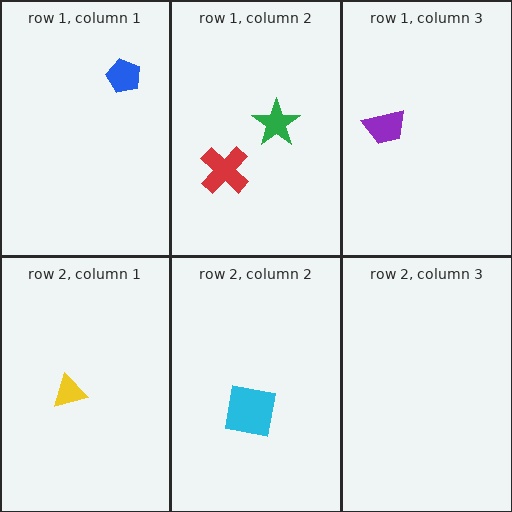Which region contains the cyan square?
The row 2, column 2 region.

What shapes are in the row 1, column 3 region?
The purple trapezoid.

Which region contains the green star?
The row 1, column 2 region.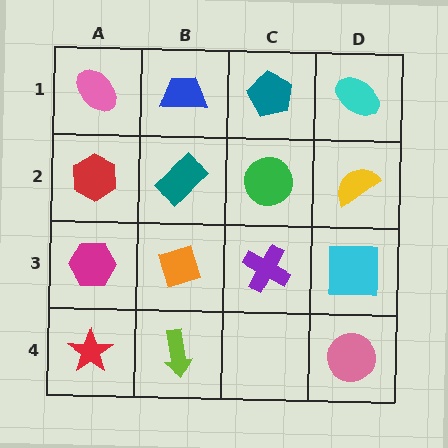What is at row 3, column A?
A magenta hexagon.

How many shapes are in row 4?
3 shapes.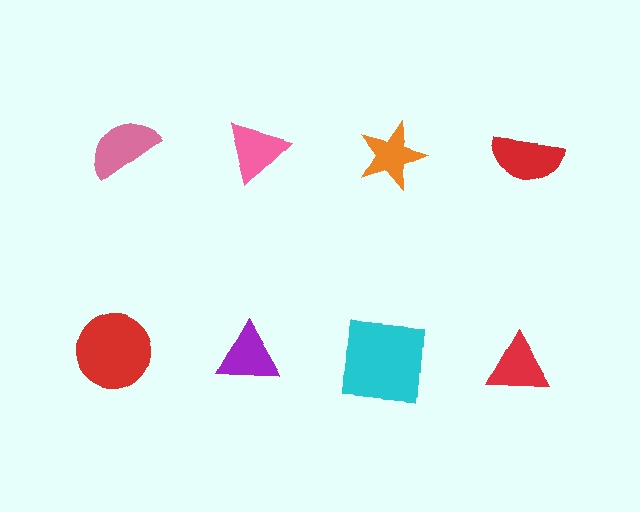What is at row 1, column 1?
A pink semicircle.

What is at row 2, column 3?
A cyan square.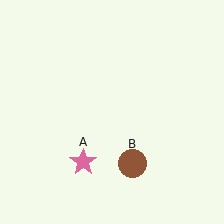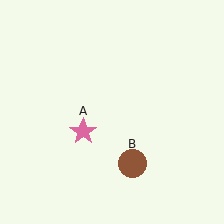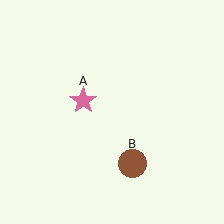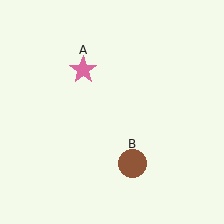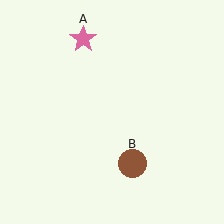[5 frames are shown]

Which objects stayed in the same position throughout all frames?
Brown circle (object B) remained stationary.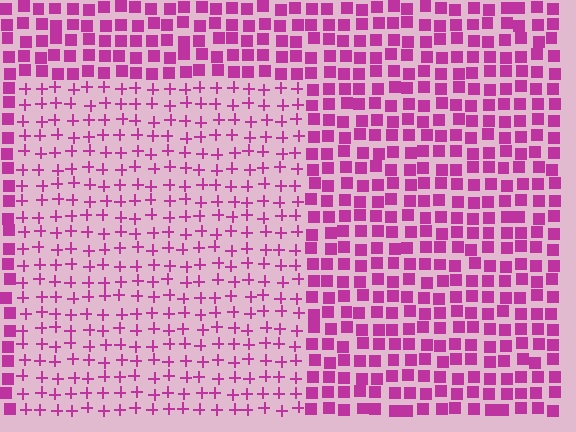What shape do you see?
I see a rectangle.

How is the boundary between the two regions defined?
The boundary is defined by a change in element shape: plus signs inside vs. squares outside. All elements share the same color and spacing.